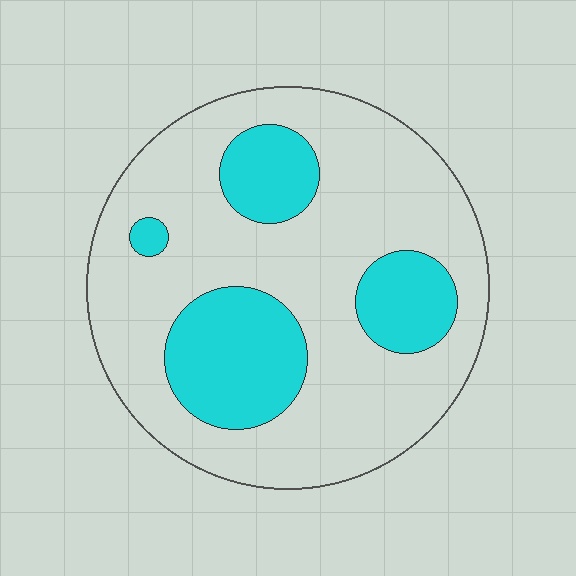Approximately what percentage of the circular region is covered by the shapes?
Approximately 25%.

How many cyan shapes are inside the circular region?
4.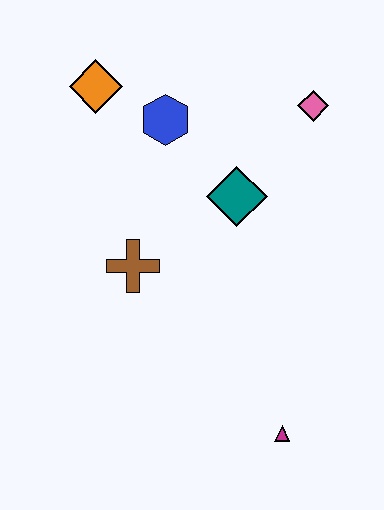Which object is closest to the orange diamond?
The blue hexagon is closest to the orange diamond.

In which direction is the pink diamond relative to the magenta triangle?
The pink diamond is above the magenta triangle.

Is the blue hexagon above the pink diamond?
No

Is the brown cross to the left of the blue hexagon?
Yes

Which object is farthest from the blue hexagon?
The magenta triangle is farthest from the blue hexagon.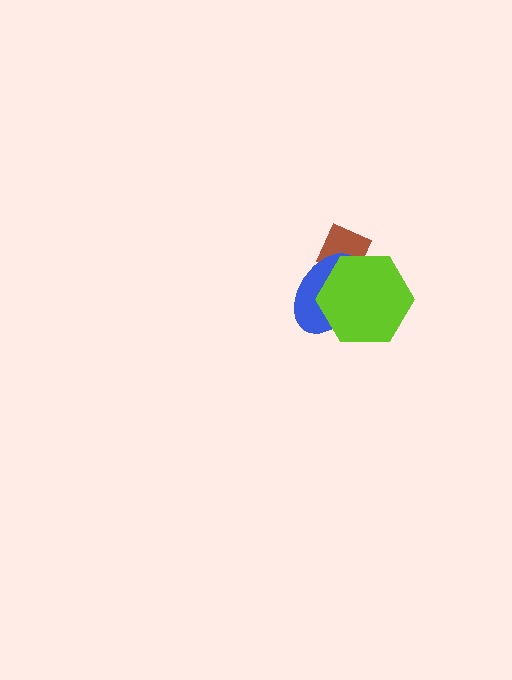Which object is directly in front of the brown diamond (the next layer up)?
The blue ellipse is directly in front of the brown diamond.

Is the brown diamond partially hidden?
Yes, it is partially covered by another shape.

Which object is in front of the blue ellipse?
The lime hexagon is in front of the blue ellipse.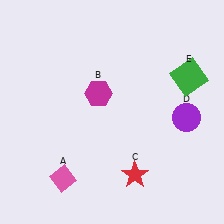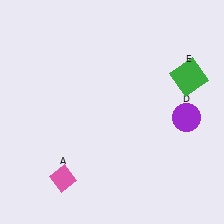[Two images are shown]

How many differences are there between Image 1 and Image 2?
There are 2 differences between the two images.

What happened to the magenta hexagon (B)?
The magenta hexagon (B) was removed in Image 2. It was in the top-left area of Image 1.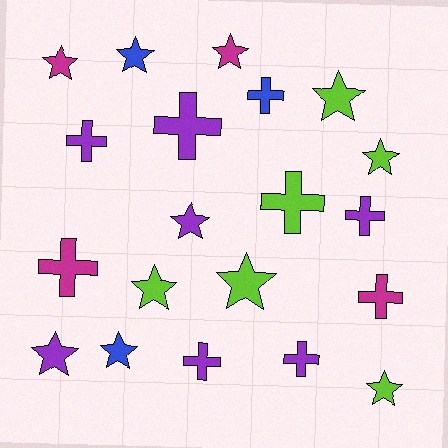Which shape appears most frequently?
Star, with 11 objects.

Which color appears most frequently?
Purple, with 7 objects.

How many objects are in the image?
There are 20 objects.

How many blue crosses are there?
There is 1 blue cross.